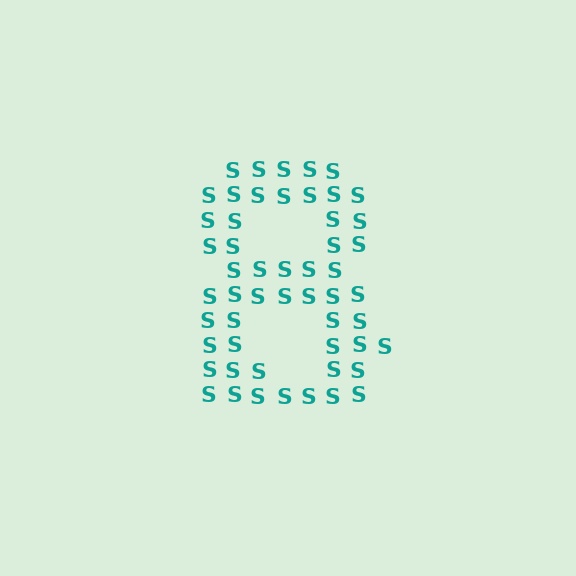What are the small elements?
The small elements are letter S's.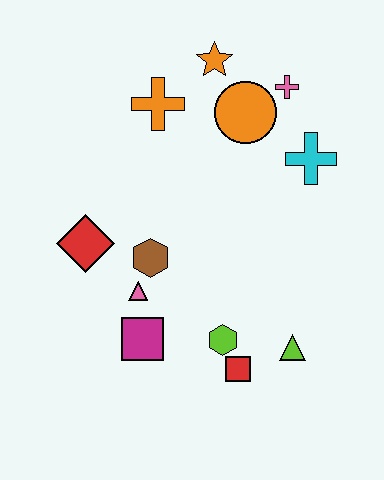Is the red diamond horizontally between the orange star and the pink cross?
No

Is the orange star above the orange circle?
Yes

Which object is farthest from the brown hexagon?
The pink cross is farthest from the brown hexagon.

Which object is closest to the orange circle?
The pink cross is closest to the orange circle.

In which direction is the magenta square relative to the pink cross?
The magenta square is below the pink cross.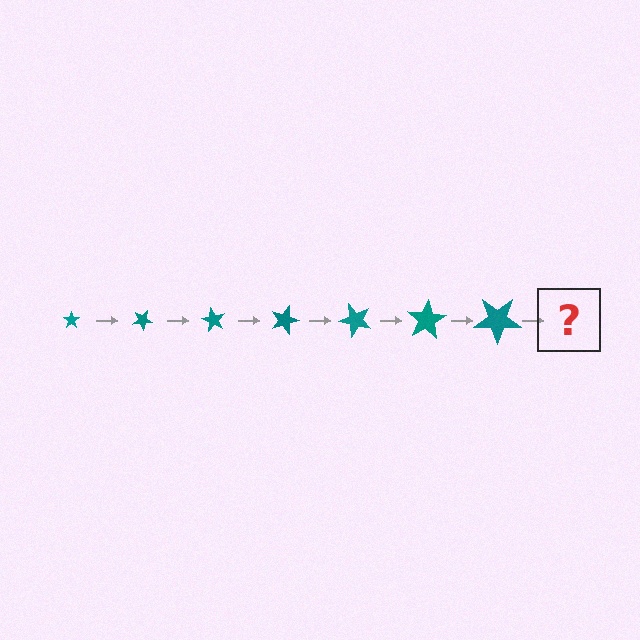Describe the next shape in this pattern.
It should be a star, larger than the previous one and rotated 210 degrees from the start.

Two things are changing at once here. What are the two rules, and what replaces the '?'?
The two rules are that the star grows larger each step and it rotates 30 degrees each step. The '?' should be a star, larger than the previous one and rotated 210 degrees from the start.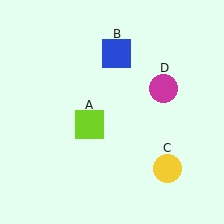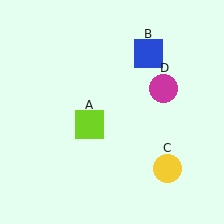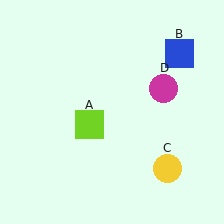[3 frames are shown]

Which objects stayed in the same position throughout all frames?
Lime square (object A) and yellow circle (object C) and magenta circle (object D) remained stationary.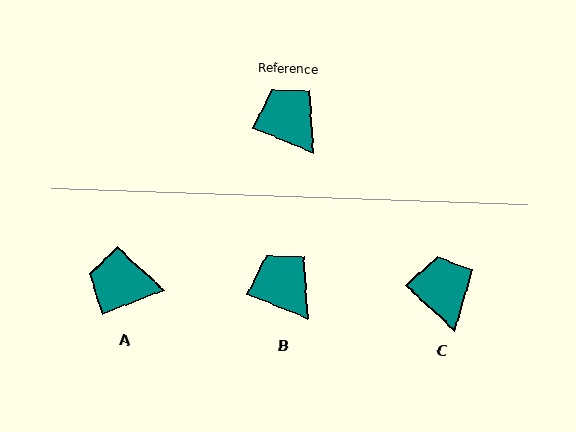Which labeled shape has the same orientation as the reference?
B.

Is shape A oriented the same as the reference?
No, it is off by about 44 degrees.